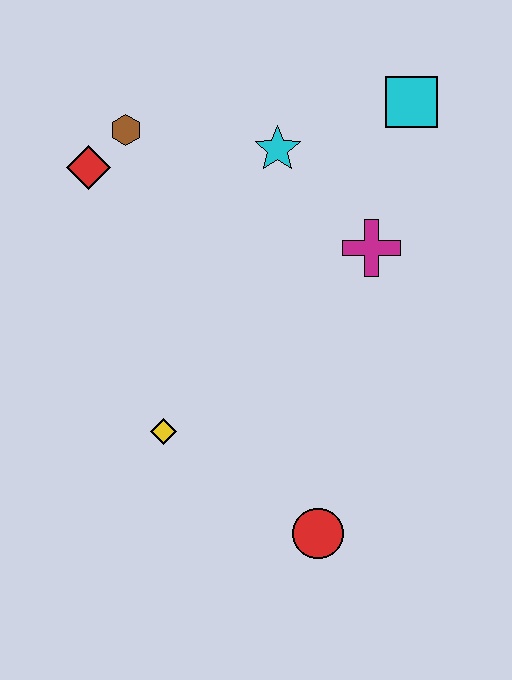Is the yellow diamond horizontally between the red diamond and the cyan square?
Yes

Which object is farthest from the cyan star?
The red circle is farthest from the cyan star.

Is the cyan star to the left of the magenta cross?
Yes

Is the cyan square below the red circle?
No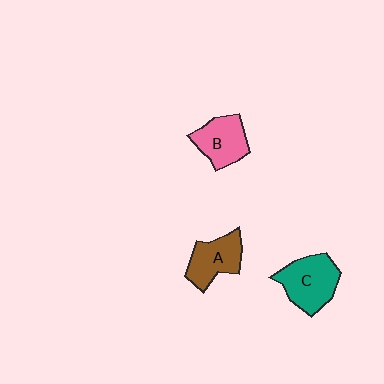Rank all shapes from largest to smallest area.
From largest to smallest: C (teal), B (pink), A (brown).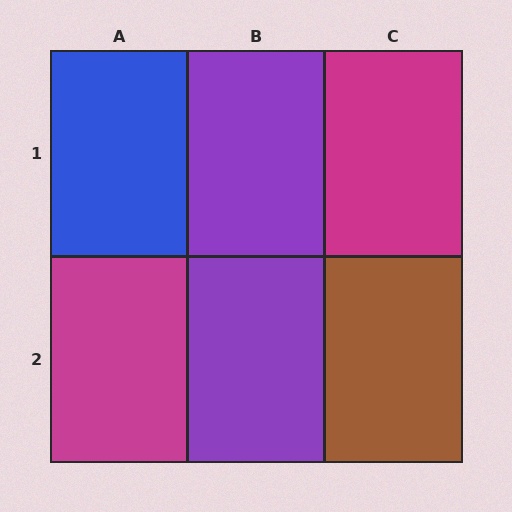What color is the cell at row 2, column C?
Brown.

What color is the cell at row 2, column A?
Magenta.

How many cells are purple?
2 cells are purple.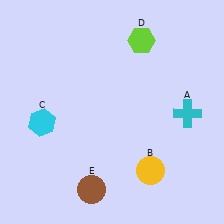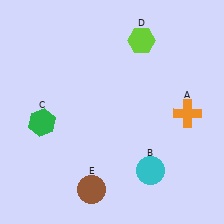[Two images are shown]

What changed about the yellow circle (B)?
In Image 1, B is yellow. In Image 2, it changed to cyan.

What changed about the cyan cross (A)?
In Image 1, A is cyan. In Image 2, it changed to orange.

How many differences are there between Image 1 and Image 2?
There are 3 differences between the two images.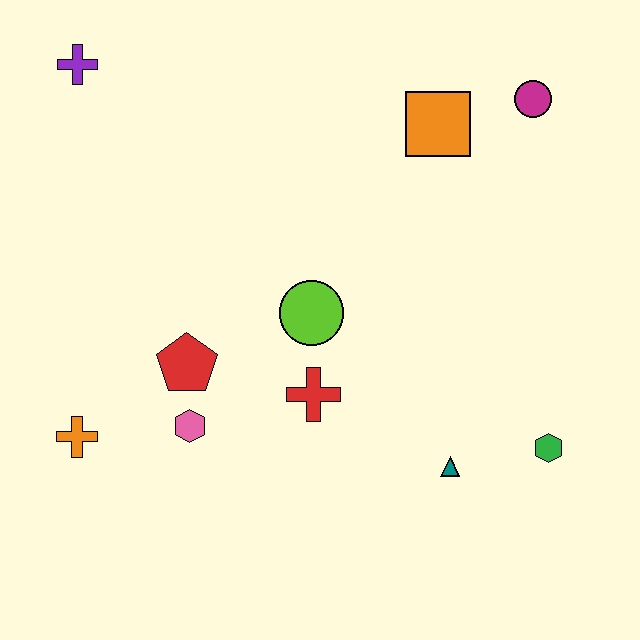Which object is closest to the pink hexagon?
The red pentagon is closest to the pink hexagon.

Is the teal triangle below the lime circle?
Yes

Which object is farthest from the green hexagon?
The purple cross is farthest from the green hexagon.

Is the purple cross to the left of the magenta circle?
Yes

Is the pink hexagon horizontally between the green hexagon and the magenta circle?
No